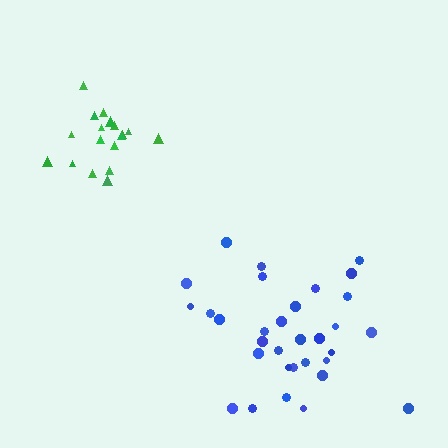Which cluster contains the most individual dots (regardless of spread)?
Blue (33).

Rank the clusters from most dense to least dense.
green, blue.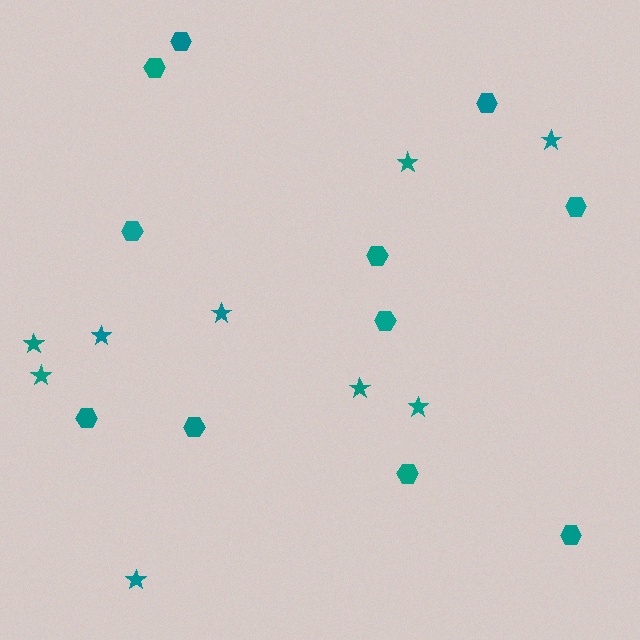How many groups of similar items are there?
There are 2 groups: one group of hexagons (11) and one group of stars (9).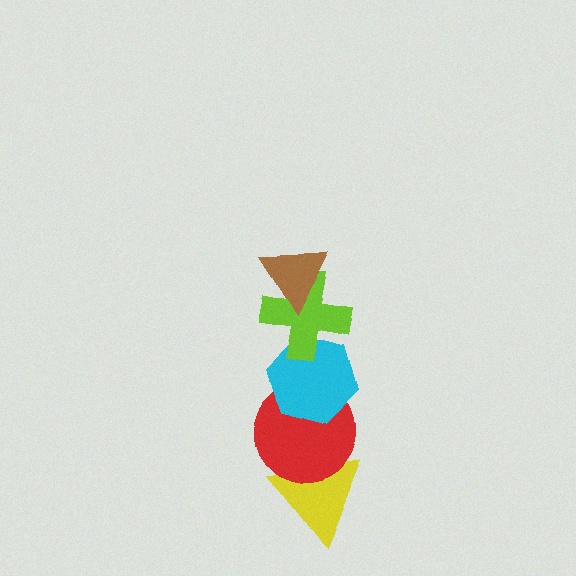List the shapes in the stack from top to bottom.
From top to bottom: the brown triangle, the lime cross, the cyan hexagon, the red circle, the yellow triangle.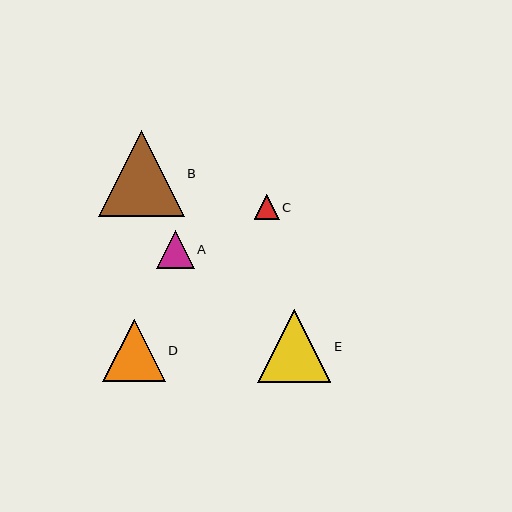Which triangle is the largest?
Triangle B is the largest with a size of approximately 86 pixels.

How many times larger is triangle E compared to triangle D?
Triangle E is approximately 1.2 times the size of triangle D.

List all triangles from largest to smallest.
From largest to smallest: B, E, D, A, C.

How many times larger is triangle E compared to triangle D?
Triangle E is approximately 1.2 times the size of triangle D.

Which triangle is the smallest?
Triangle C is the smallest with a size of approximately 25 pixels.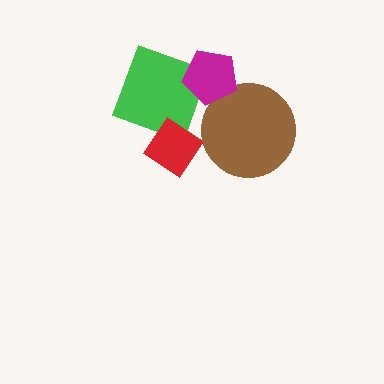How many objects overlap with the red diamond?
1 object overlaps with the red diamond.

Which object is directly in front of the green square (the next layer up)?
The red diamond is directly in front of the green square.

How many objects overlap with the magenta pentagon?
2 objects overlap with the magenta pentagon.